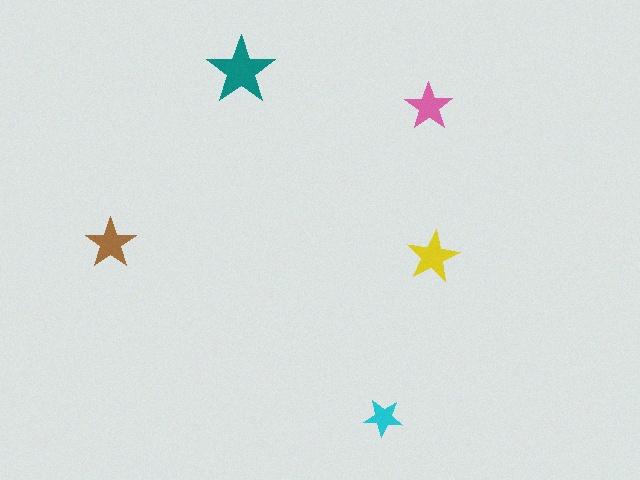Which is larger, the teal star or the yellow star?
The teal one.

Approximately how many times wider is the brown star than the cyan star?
About 1.5 times wider.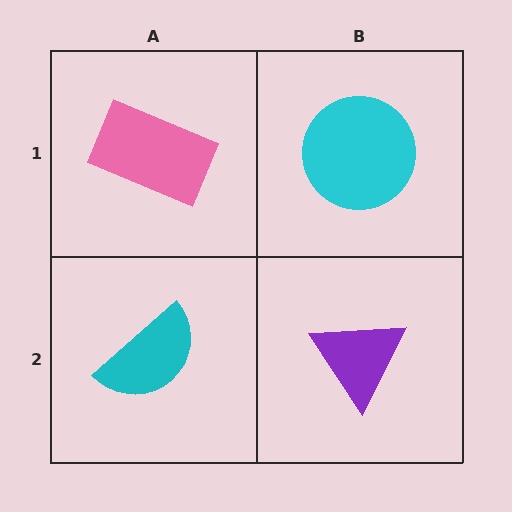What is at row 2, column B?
A purple triangle.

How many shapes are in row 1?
2 shapes.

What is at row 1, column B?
A cyan circle.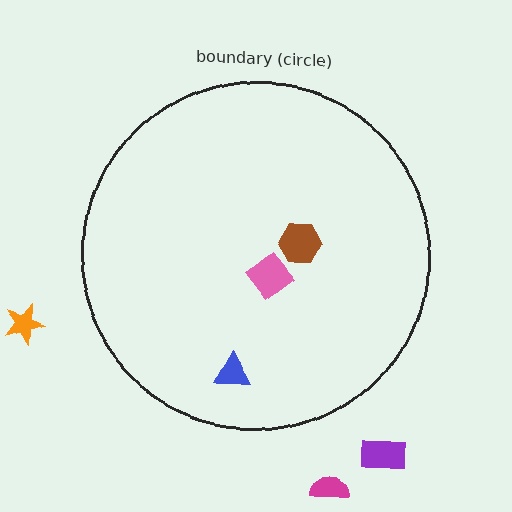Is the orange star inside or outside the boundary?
Outside.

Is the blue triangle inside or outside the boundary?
Inside.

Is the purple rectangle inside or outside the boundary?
Outside.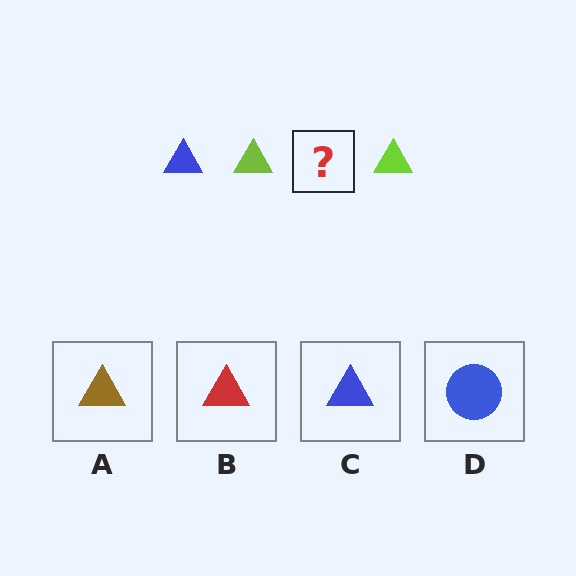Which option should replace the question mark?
Option C.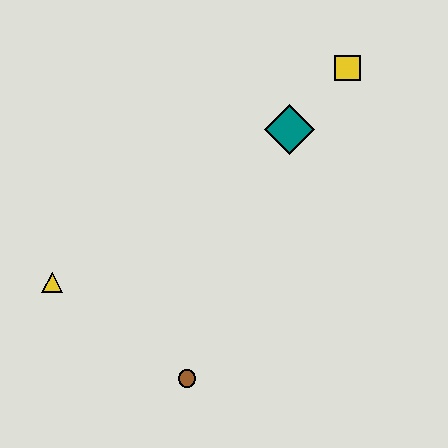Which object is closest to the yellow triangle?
The brown circle is closest to the yellow triangle.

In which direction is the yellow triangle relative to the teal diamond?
The yellow triangle is to the left of the teal diamond.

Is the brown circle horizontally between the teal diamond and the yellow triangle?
Yes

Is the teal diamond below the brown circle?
No